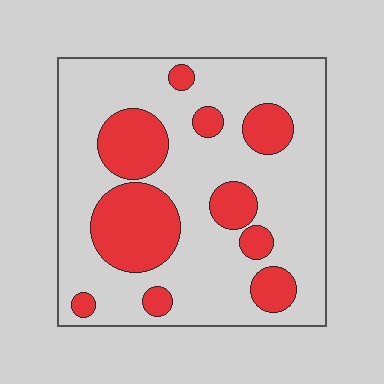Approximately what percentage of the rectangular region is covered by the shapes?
Approximately 25%.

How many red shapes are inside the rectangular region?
10.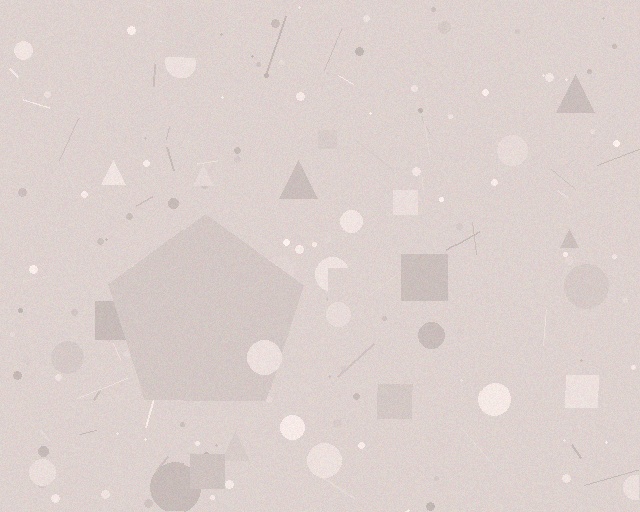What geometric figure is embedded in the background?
A pentagon is embedded in the background.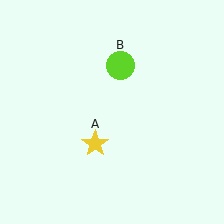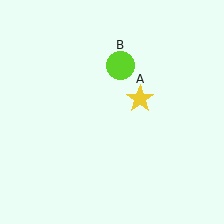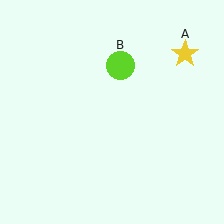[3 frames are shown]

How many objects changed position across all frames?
1 object changed position: yellow star (object A).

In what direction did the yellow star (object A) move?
The yellow star (object A) moved up and to the right.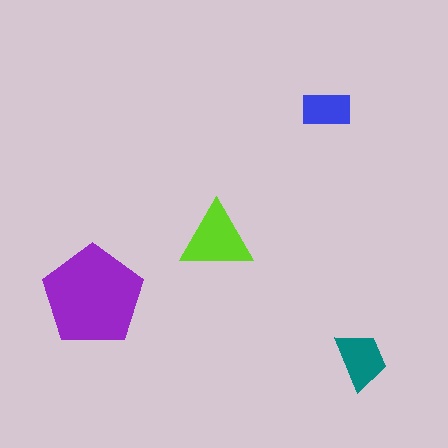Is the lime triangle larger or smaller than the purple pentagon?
Smaller.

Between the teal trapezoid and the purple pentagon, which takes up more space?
The purple pentagon.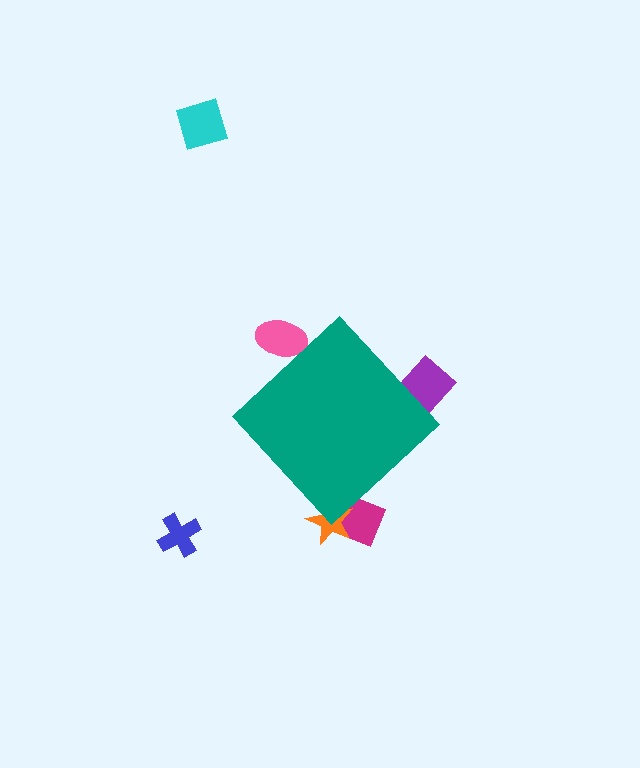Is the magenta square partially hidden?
Yes, the magenta square is partially hidden behind the teal diamond.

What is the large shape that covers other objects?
A teal diamond.